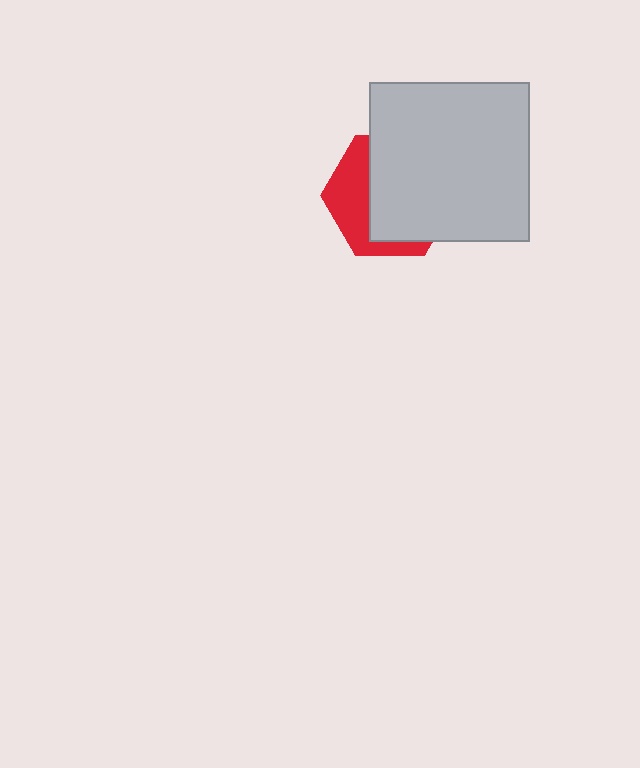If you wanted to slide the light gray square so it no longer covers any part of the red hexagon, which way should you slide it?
Slide it right — that is the most direct way to separate the two shapes.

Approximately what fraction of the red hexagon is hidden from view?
Roughly 63% of the red hexagon is hidden behind the light gray square.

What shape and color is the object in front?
The object in front is a light gray square.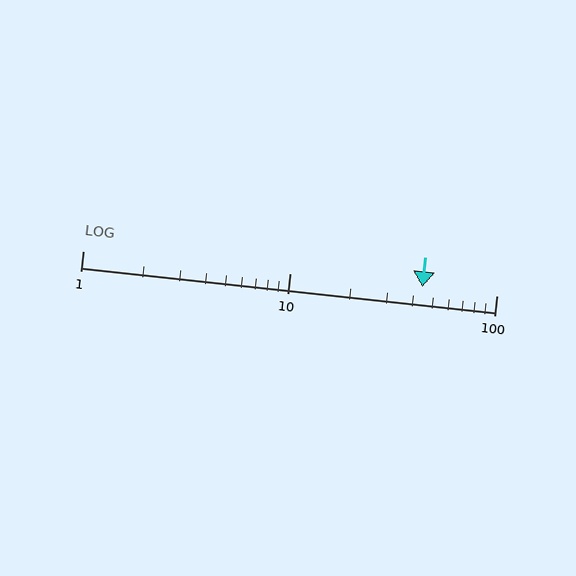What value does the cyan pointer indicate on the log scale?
The pointer indicates approximately 44.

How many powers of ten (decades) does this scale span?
The scale spans 2 decades, from 1 to 100.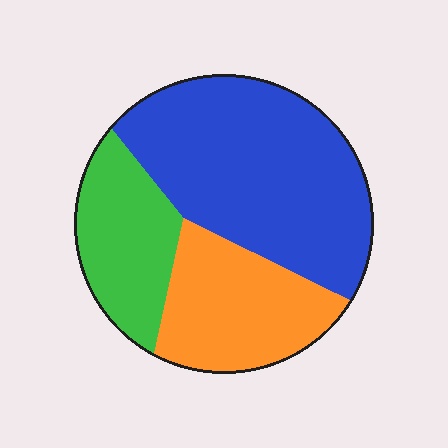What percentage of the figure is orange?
Orange covers roughly 25% of the figure.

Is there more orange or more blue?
Blue.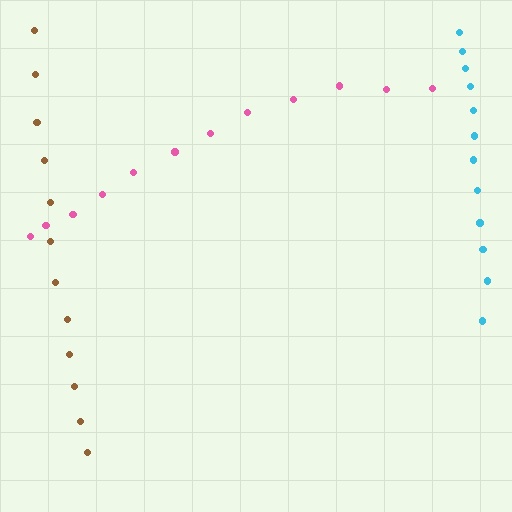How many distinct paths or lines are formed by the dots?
There are 3 distinct paths.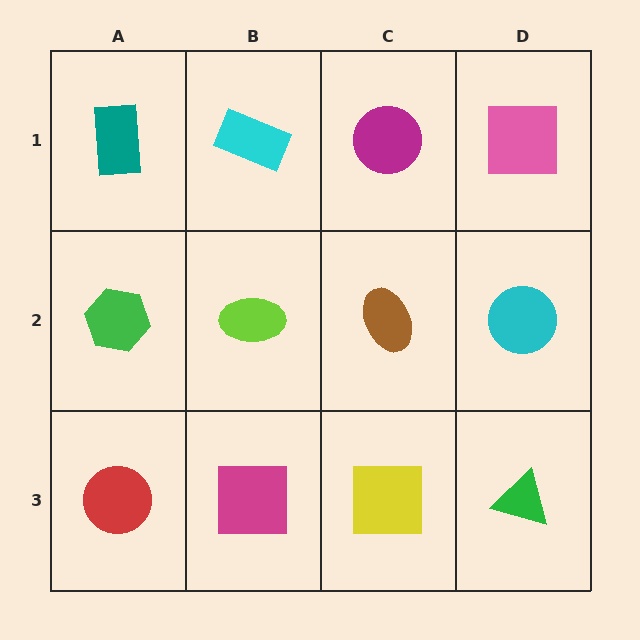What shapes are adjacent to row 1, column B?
A lime ellipse (row 2, column B), a teal rectangle (row 1, column A), a magenta circle (row 1, column C).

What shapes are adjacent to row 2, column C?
A magenta circle (row 1, column C), a yellow square (row 3, column C), a lime ellipse (row 2, column B), a cyan circle (row 2, column D).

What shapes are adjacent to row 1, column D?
A cyan circle (row 2, column D), a magenta circle (row 1, column C).